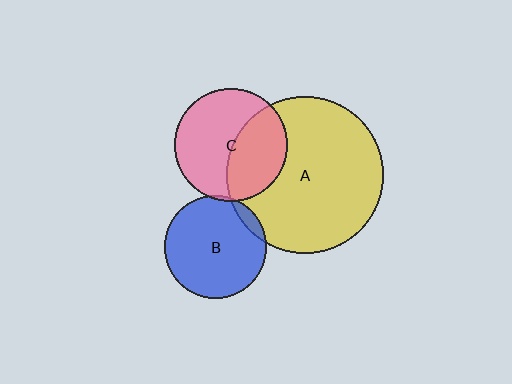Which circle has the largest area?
Circle A (yellow).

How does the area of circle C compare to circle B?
Approximately 1.2 times.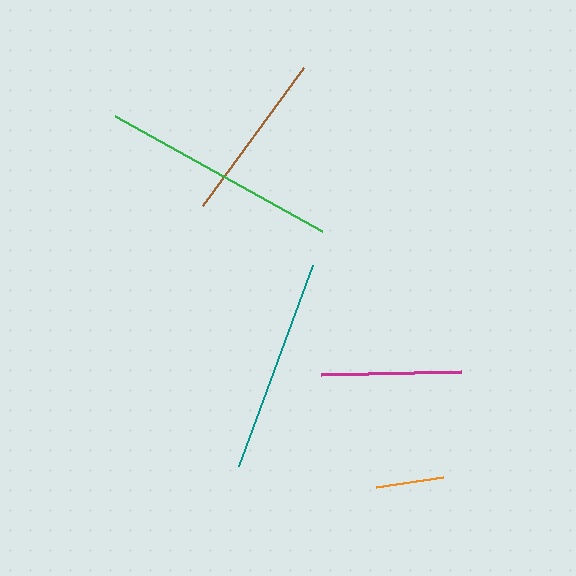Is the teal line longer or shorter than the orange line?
The teal line is longer than the orange line.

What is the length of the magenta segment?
The magenta segment is approximately 140 pixels long.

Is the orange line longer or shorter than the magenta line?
The magenta line is longer than the orange line.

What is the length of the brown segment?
The brown segment is approximately 171 pixels long.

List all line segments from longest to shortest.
From longest to shortest: green, teal, brown, magenta, orange.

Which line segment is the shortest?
The orange line is the shortest at approximately 68 pixels.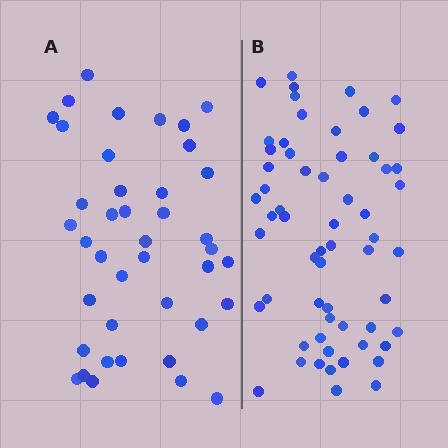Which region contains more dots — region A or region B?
Region B (the right region) has more dots.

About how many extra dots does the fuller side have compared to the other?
Region B has approximately 20 more dots than region A.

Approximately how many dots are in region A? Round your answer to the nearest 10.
About 40 dots. (The exact count is 41, which rounds to 40.)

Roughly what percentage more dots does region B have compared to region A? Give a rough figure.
About 45% more.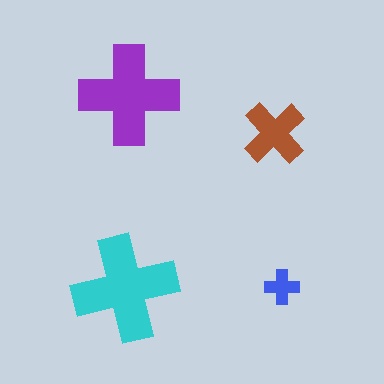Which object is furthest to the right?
The blue cross is rightmost.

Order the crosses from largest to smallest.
the cyan one, the purple one, the brown one, the blue one.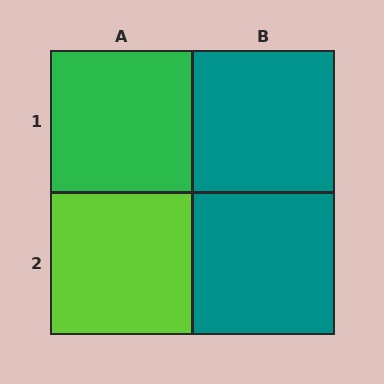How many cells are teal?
2 cells are teal.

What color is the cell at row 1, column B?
Teal.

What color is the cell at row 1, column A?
Green.